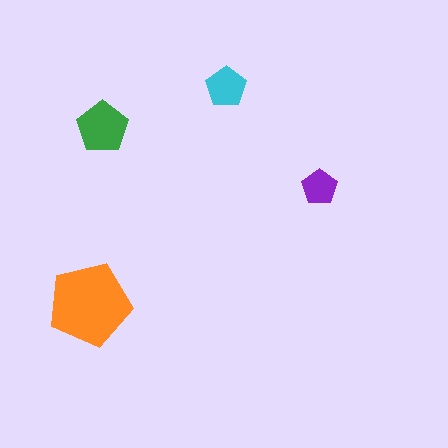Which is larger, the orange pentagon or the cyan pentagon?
The orange one.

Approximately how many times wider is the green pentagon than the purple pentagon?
About 1.5 times wider.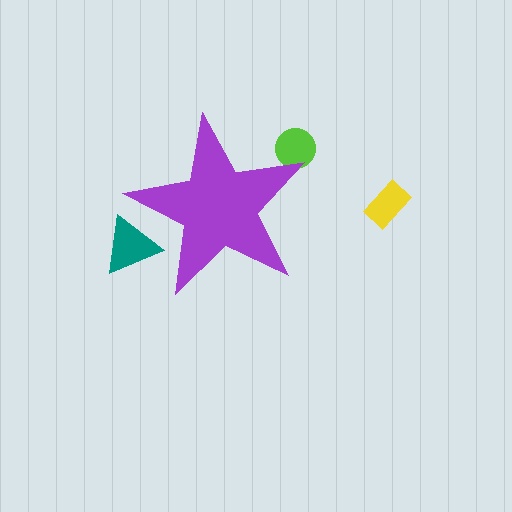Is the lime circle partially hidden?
Yes, the lime circle is partially hidden behind the purple star.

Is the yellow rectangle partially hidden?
No, the yellow rectangle is fully visible.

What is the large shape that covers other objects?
A purple star.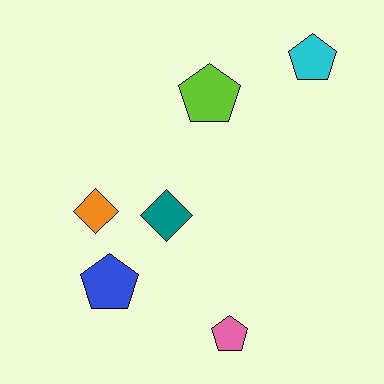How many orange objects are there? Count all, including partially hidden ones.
There is 1 orange object.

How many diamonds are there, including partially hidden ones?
There are 2 diamonds.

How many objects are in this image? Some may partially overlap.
There are 6 objects.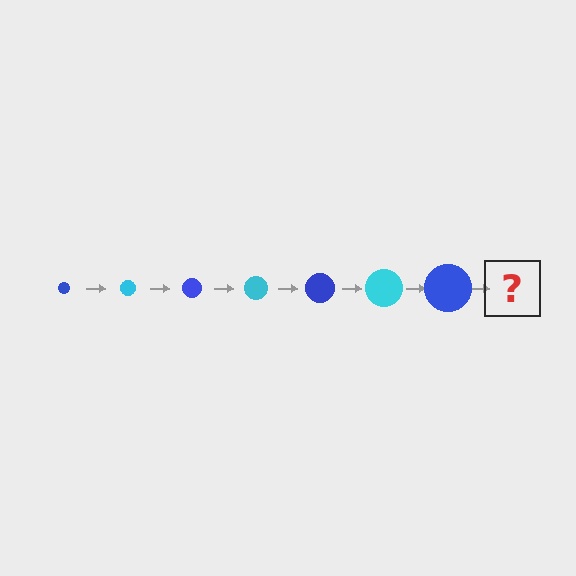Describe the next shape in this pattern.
It should be a cyan circle, larger than the previous one.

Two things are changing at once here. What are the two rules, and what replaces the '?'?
The two rules are that the circle grows larger each step and the color cycles through blue and cyan. The '?' should be a cyan circle, larger than the previous one.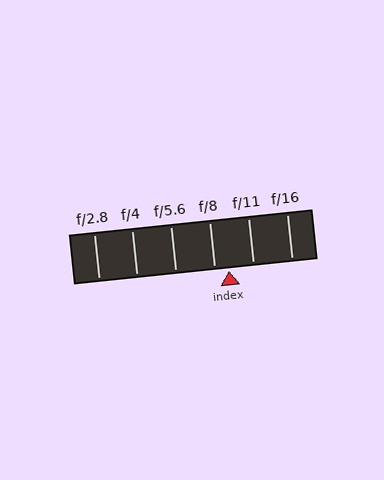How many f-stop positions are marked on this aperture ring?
There are 6 f-stop positions marked.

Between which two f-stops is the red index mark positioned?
The index mark is between f/8 and f/11.